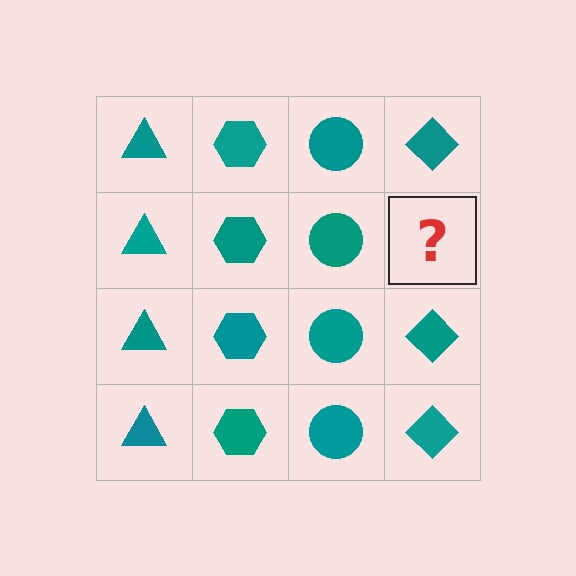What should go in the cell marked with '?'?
The missing cell should contain a teal diamond.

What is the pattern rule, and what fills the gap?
The rule is that each column has a consistent shape. The gap should be filled with a teal diamond.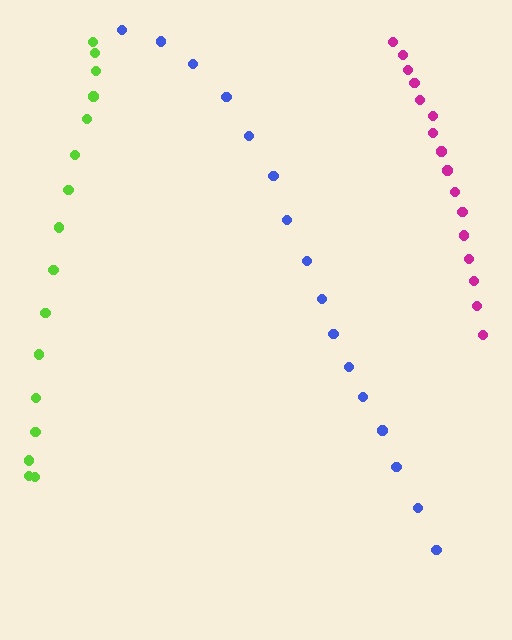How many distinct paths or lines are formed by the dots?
There are 3 distinct paths.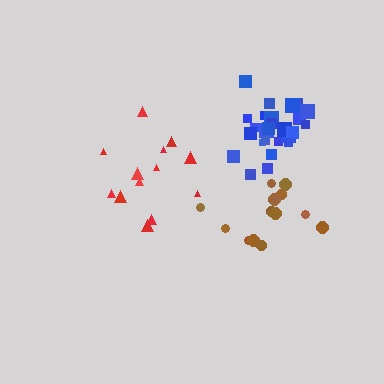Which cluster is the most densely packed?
Blue.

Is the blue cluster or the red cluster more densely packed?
Blue.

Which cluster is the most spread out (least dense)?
Brown.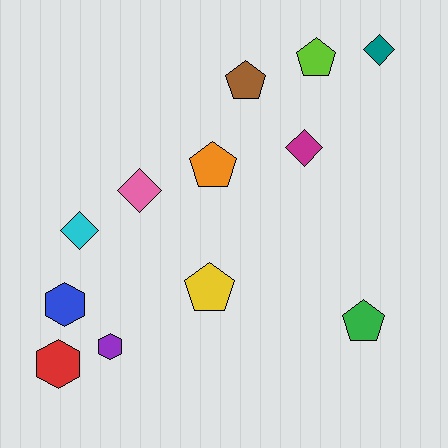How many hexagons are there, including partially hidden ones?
There are 3 hexagons.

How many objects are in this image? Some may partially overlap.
There are 12 objects.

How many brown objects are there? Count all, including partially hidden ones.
There is 1 brown object.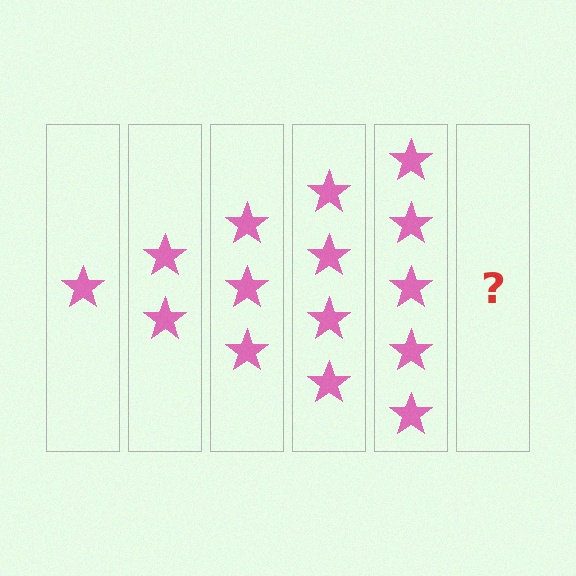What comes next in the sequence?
The next element should be 6 stars.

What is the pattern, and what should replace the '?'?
The pattern is that each step adds one more star. The '?' should be 6 stars.